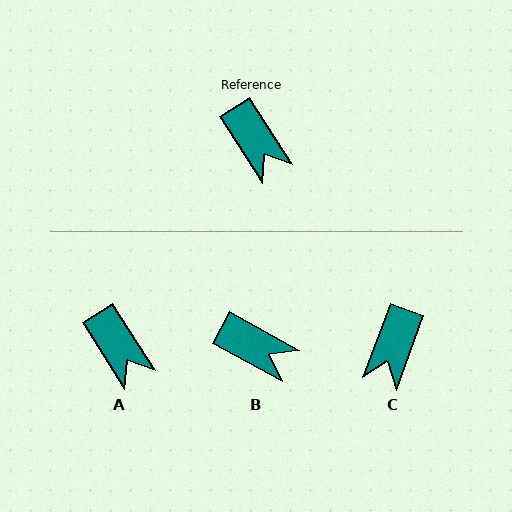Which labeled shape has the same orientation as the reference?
A.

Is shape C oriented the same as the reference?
No, it is off by about 53 degrees.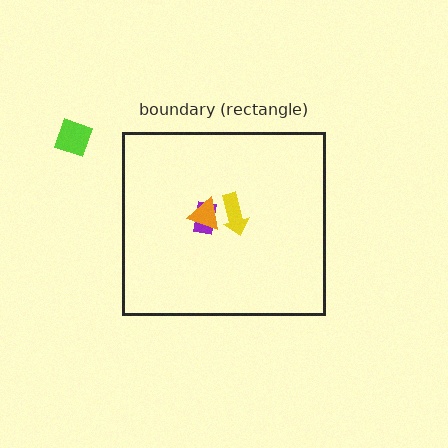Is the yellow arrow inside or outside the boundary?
Inside.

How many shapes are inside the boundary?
3 inside, 1 outside.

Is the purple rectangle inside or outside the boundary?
Inside.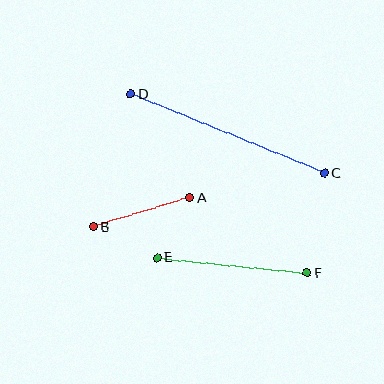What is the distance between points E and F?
The distance is approximately 151 pixels.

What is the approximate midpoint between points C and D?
The midpoint is at approximately (228, 134) pixels.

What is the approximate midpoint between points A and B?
The midpoint is at approximately (142, 212) pixels.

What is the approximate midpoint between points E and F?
The midpoint is at approximately (232, 265) pixels.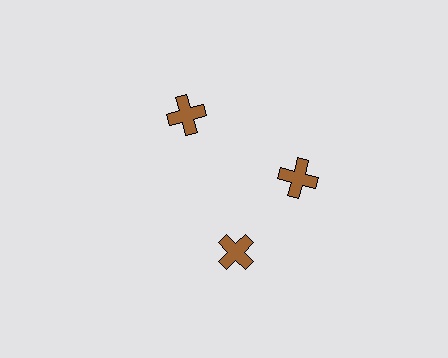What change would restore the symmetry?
The symmetry would be restored by rotating it back into even spacing with its neighbors so that all 3 crosses sit at equal angles and equal distance from the center.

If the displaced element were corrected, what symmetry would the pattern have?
It would have 3-fold rotational symmetry — the pattern would map onto itself every 120 degrees.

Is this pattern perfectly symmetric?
No. The 3 brown crosses are arranged in a ring, but one element near the 7 o'clock position is rotated out of alignment along the ring, breaking the 3-fold rotational symmetry.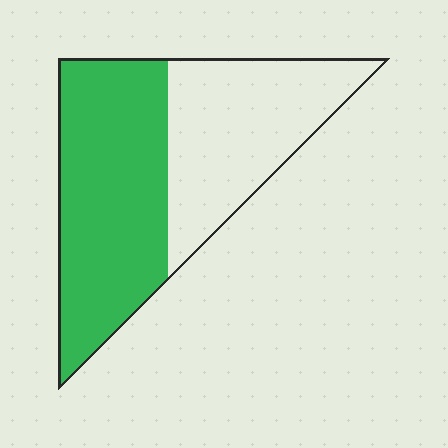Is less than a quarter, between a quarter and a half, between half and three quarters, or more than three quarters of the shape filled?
Between half and three quarters.